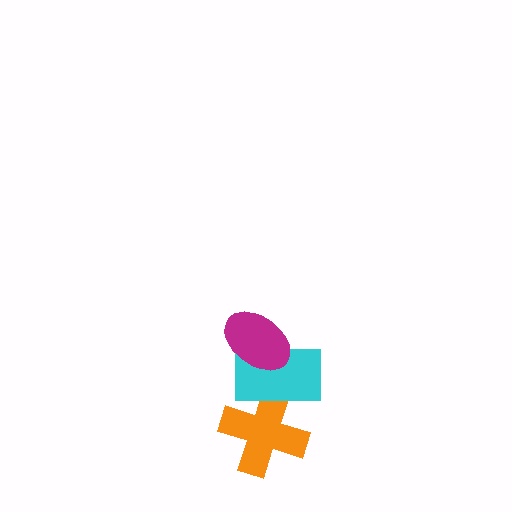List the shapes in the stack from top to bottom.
From top to bottom: the magenta ellipse, the cyan rectangle, the orange cross.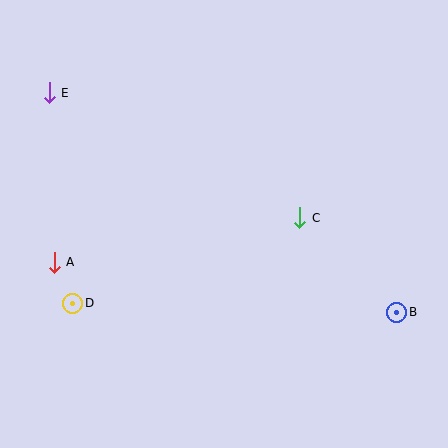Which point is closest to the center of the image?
Point C at (300, 218) is closest to the center.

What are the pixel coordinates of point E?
Point E is at (49, 93).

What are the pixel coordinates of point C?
Point C is at (300, 218).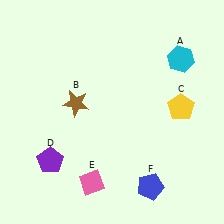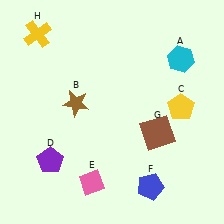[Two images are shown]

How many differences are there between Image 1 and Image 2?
There are 2 differences between the two images.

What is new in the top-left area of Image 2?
A yellow cross (H) was added in the top-left area of Image 2.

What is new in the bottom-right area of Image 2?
A brown square (G) was added in the bottom-right area of Image 2.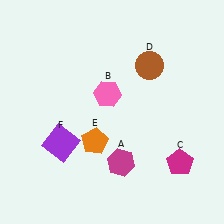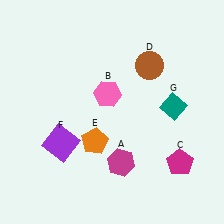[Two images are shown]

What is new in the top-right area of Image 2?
A teal diamond (G) was added in the top-right area of Image 2.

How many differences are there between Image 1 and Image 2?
There is 1 difference between the two images.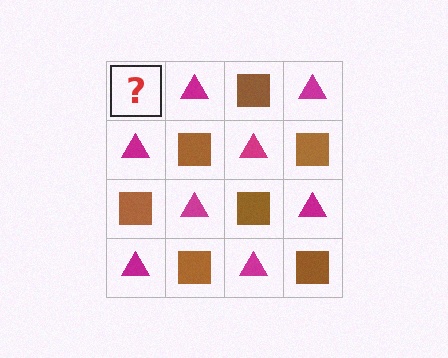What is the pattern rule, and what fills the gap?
The rule is that it alternates brown square and magenta triangle in a checkerboard pattern. The gap should be filled with a brown square.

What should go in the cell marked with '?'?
The missing cell should contain a brown square.